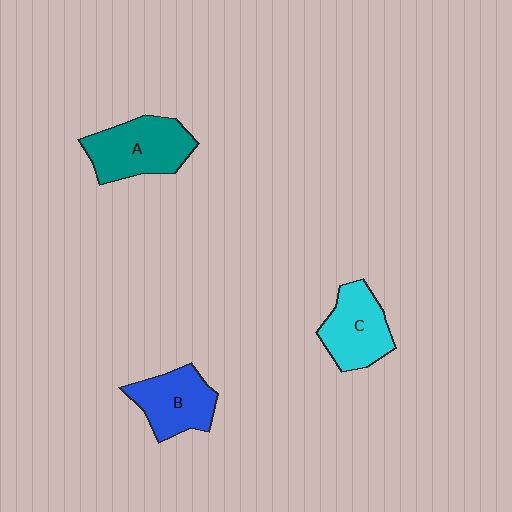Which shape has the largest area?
Shape A (teal).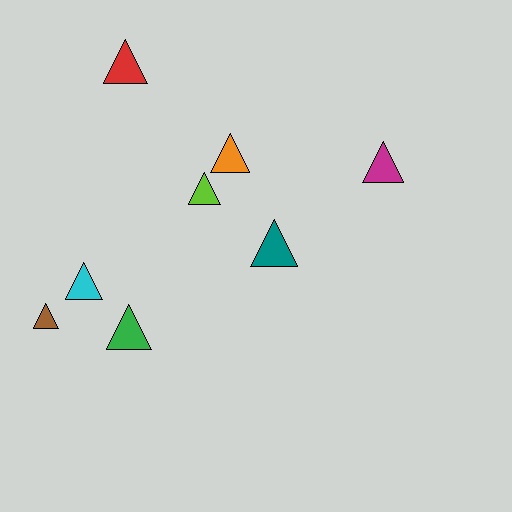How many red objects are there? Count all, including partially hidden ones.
There is 1 red object.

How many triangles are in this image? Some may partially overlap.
There are 8 triangles.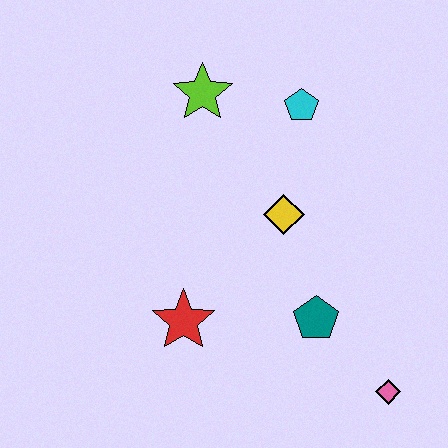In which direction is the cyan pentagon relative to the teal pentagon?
The cyan pentagon is above the teal pentagon.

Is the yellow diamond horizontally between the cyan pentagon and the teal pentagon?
No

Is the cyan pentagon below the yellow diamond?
No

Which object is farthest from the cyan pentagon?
The pink diamond is farthest from the cyan pentagon.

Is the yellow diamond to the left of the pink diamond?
Yes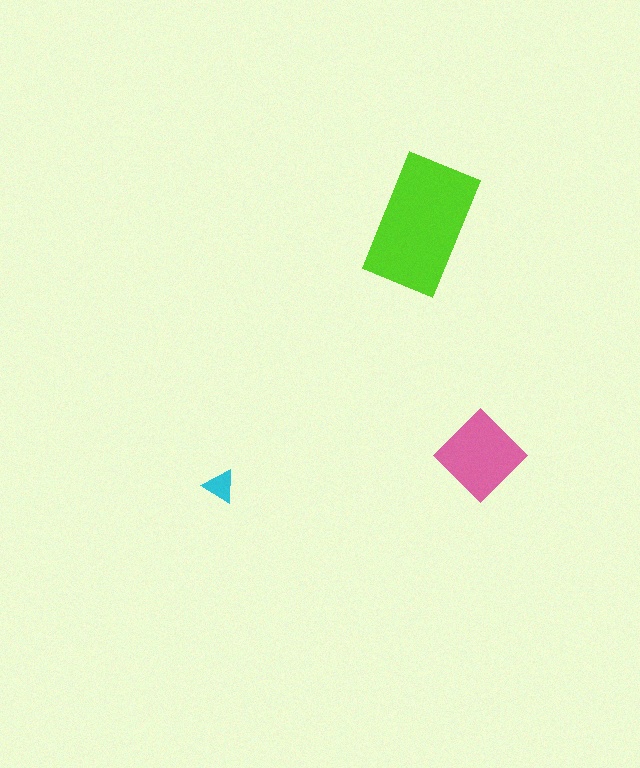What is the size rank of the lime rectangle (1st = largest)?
1st.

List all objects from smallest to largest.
The cyan triangle, the pink diamond, the lime rectangle.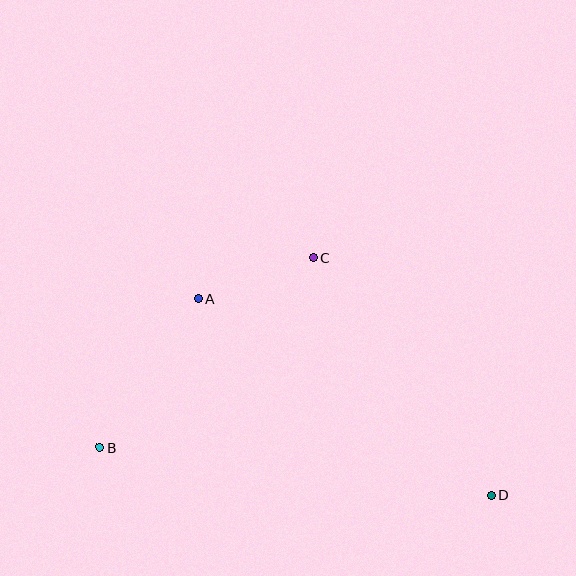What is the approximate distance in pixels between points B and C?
The distance between B and C is approximately 286 pixels.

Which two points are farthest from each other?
Points B and D are farthest from each other.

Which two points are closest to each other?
Points A and C are closest to each other.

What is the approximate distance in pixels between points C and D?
The distance between C and D is approximately 298 pixels.